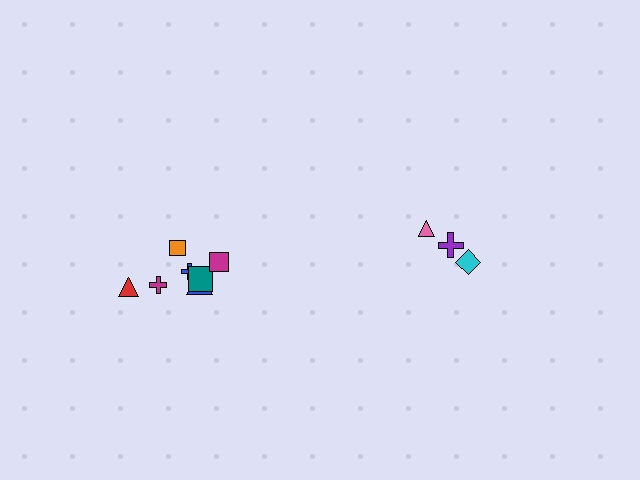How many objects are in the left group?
There are 7 objects.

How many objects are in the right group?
There are 3 objects.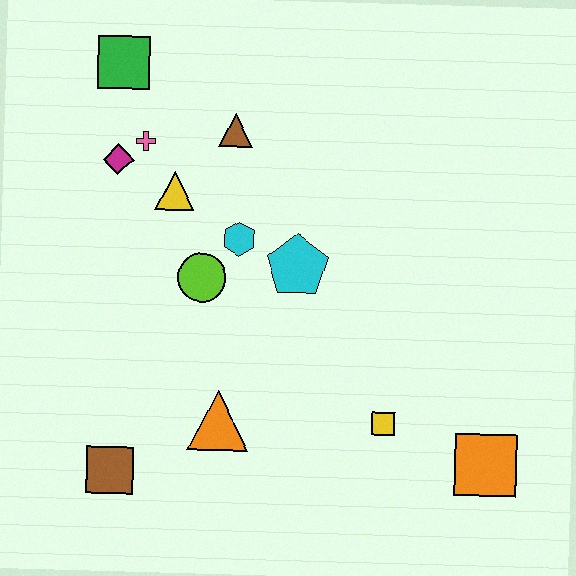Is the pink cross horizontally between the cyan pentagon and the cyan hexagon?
No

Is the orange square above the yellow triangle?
No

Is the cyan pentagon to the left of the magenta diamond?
No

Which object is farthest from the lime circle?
The orange square is farthest from the lime circle.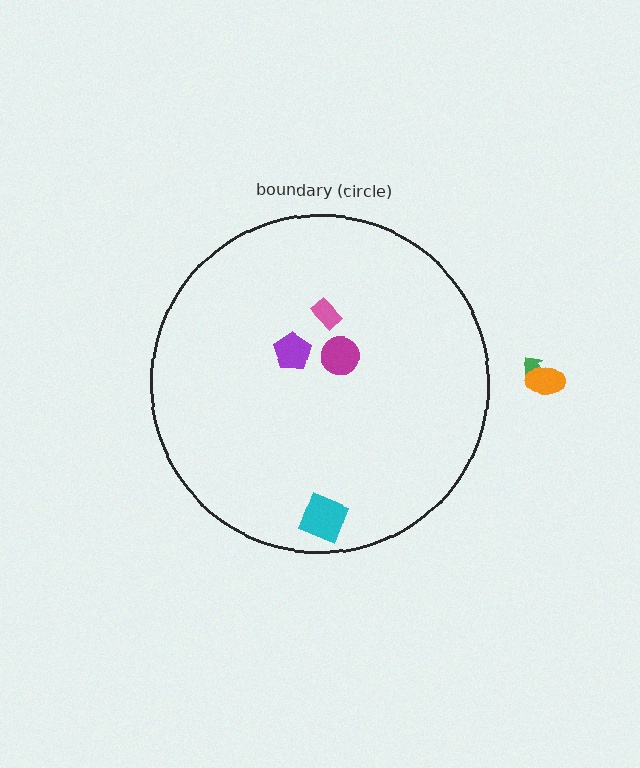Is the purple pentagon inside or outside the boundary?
Inside.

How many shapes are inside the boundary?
4 inside, 2 outside.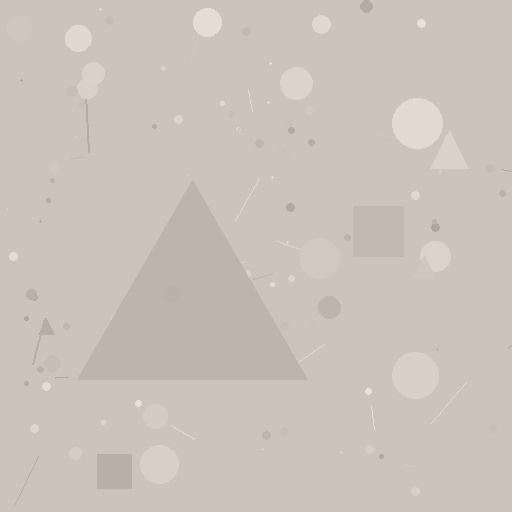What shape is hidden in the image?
A triangle is hidden in the image.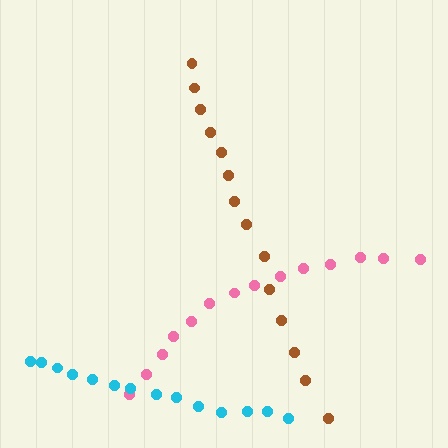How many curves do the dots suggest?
There are 3 distinct paths.